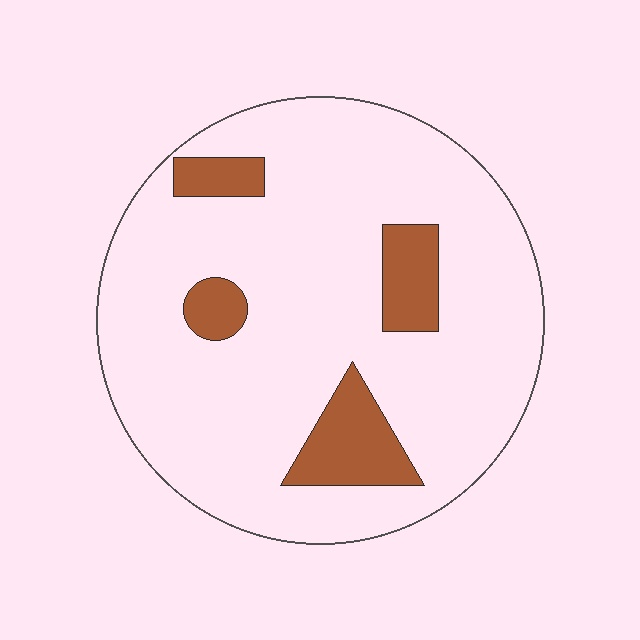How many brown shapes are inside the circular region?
4.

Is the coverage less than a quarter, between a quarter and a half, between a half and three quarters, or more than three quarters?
Less than a quarter.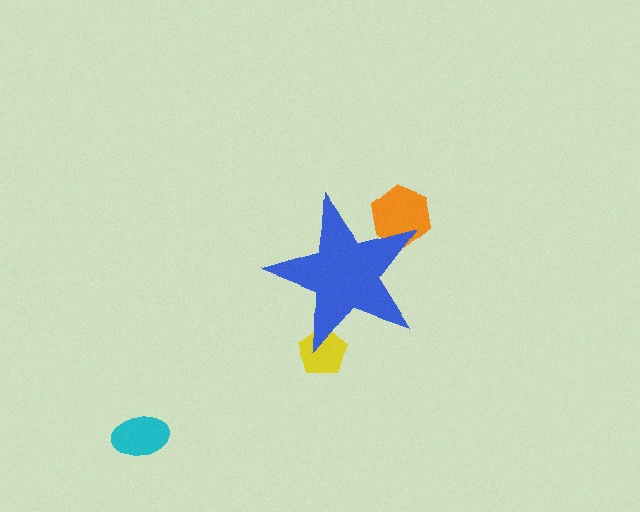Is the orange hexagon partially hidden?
Yes, the orange hexagon is partially hidden behind the blue star.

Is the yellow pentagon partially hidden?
Yes, the yellow pentagon is partially hidden behind the blue star.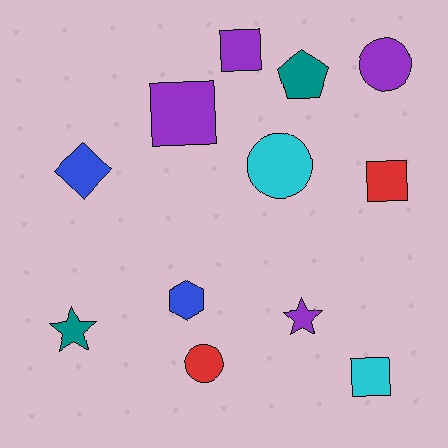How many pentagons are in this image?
There is 1 pentagon.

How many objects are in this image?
There are 12 objects.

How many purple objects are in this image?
There are 4 purple objects.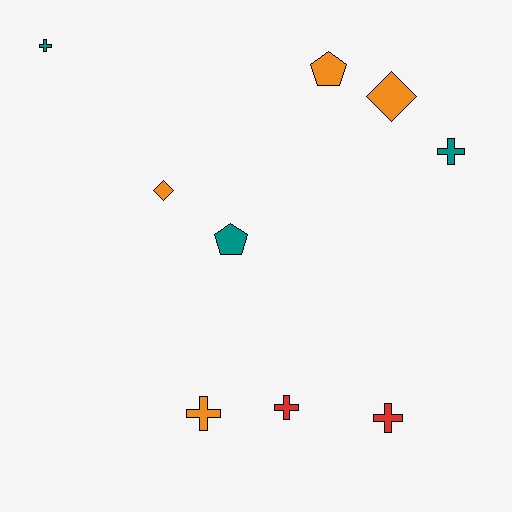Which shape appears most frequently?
Cross, with 5 objects.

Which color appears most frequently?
Orange, with 4 objects.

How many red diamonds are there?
There are no red diamonds.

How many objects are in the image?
There are 9 objects.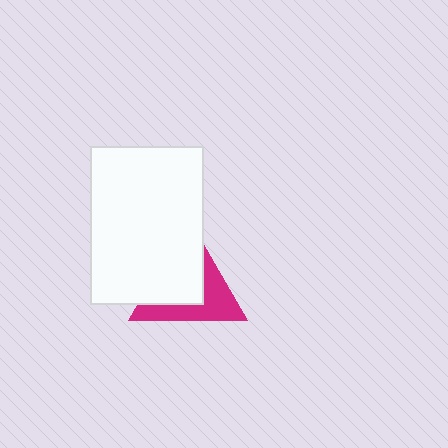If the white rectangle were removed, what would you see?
You would see the complete magenta triangle.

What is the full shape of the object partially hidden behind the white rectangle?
The partially hidden object is a magenta triangle.